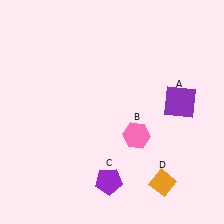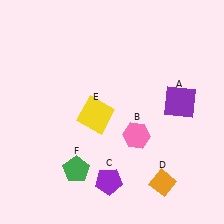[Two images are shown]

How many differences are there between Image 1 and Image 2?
There are 2 differences between the two images.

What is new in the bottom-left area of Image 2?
A green pentagon (F) was added in the bottom-left area of Image 2.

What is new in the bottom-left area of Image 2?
A yellow square (E) was added in the bottom-left area of Image 2.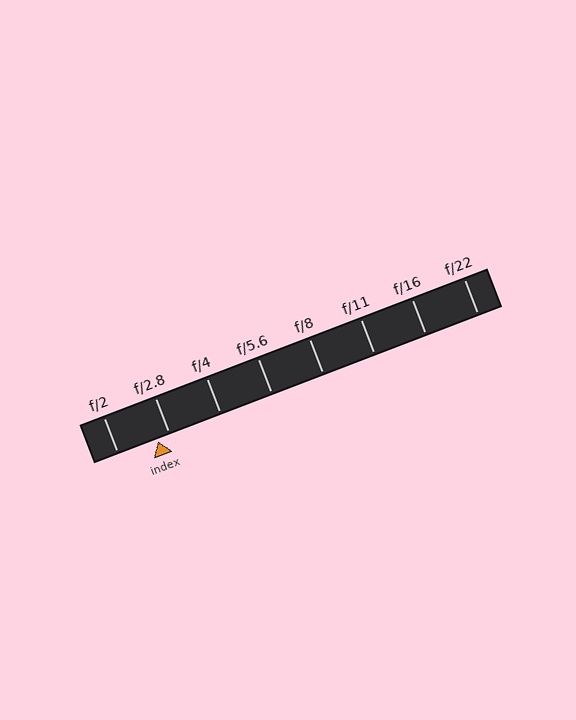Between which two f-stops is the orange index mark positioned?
The index mark is between f/2 and f/2.8.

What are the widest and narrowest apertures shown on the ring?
The widest aperture shown is f/2 and the narrowest is f/22.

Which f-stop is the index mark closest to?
The index mark is closest to f/2.8.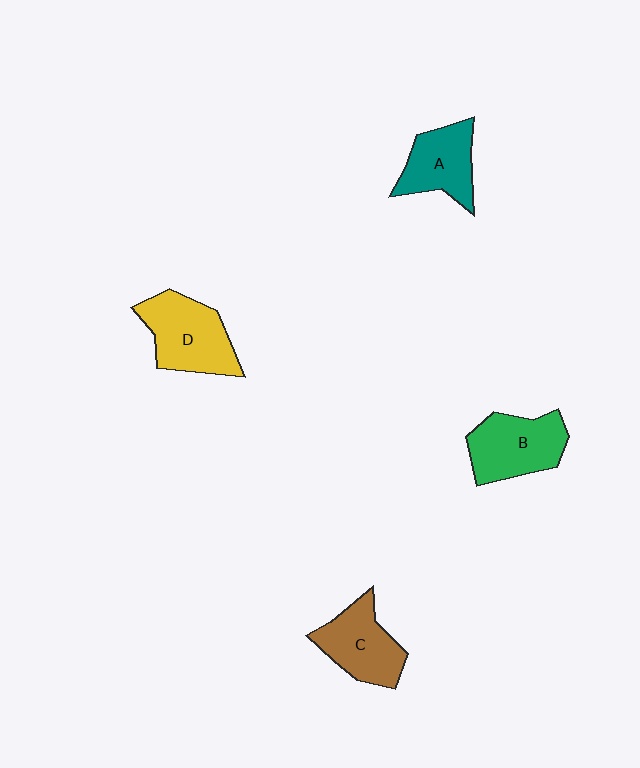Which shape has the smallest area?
Shape A (teal).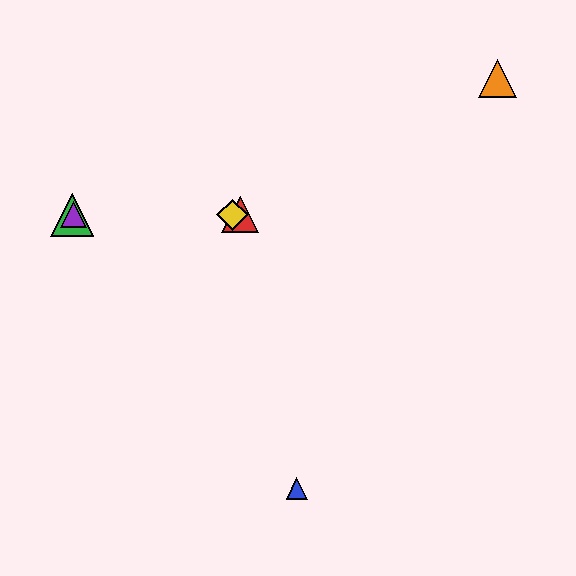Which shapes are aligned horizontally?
The red triangle, the green triangle, the yellow diamond, the purple triangle are aligned horizontally.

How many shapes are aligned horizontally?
4 shapes (the red triangle, the green triangle, the yellow diamond, the purple triangle) are aligned horizontally.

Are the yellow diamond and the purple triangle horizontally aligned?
Yes, both are at y≈215.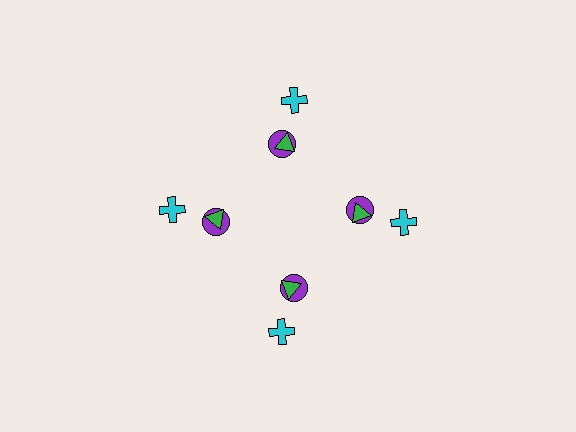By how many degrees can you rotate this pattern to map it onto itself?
The pattern maps onto itself every 90 degrees of rotation.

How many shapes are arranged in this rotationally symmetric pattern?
There are 12 shapes, arranged in 4 groups of 3.